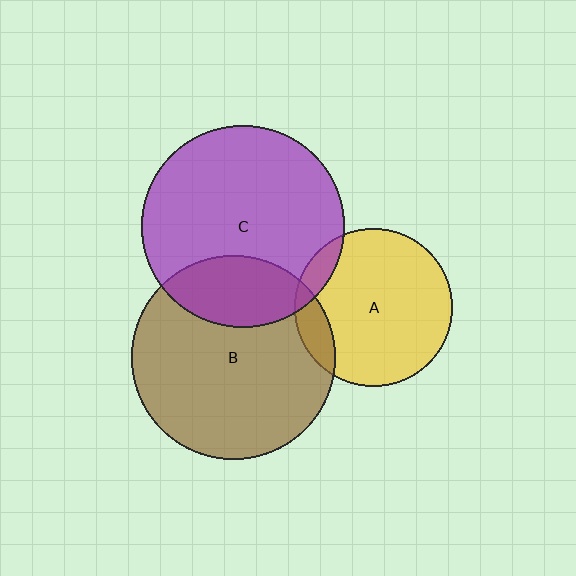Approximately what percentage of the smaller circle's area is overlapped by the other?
Approximately 25%.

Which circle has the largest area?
Circle B (brown).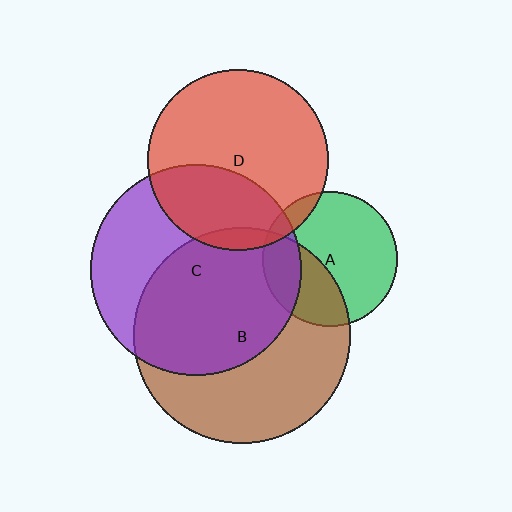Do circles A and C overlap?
Yes.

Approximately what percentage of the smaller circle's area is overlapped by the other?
Approximately 20%.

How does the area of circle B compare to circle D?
Approximately 1.4 times.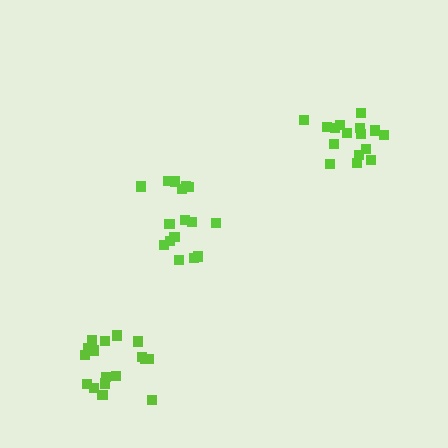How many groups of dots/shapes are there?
There are 3 groups.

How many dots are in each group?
Group 1: 17 dots, Group 2: 16 dots, Group 3: 16 dots (49 total).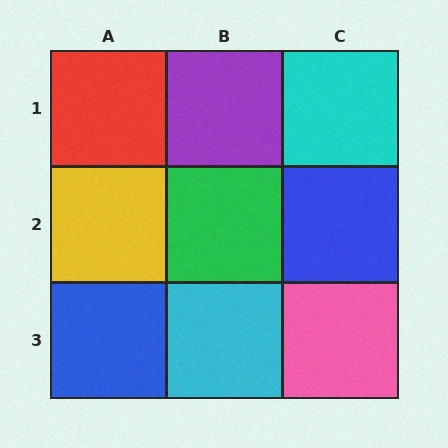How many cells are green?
1 cell is green.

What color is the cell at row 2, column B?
Green.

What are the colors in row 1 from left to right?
Red, purple, cyan.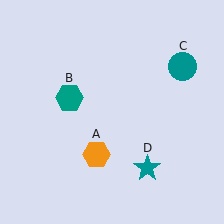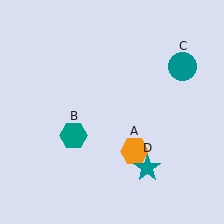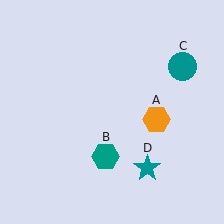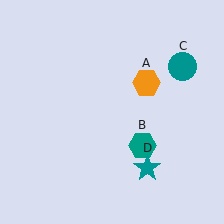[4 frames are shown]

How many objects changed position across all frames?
2 objects changed position: orange hexagon (object A), teal hexagon (object B).